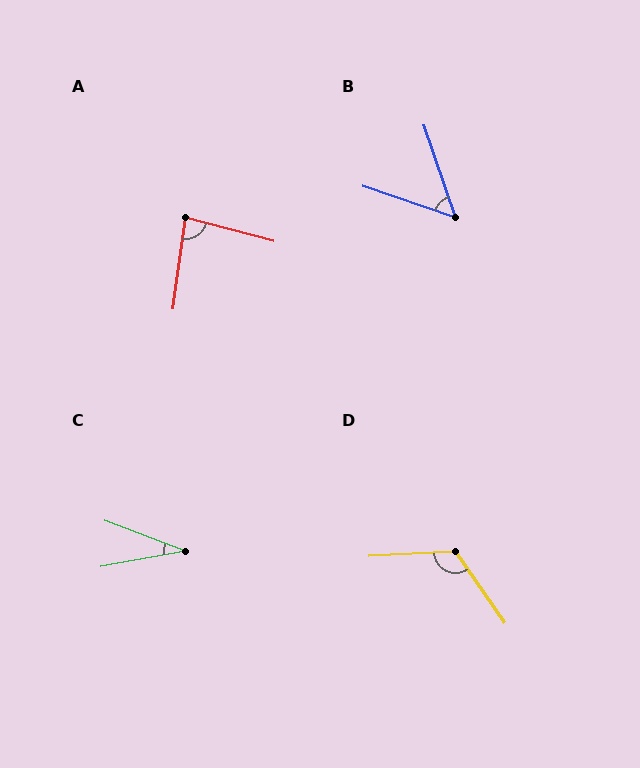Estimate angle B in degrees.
Approximately 53 degrees.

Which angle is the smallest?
C, at approximately 31 degrees.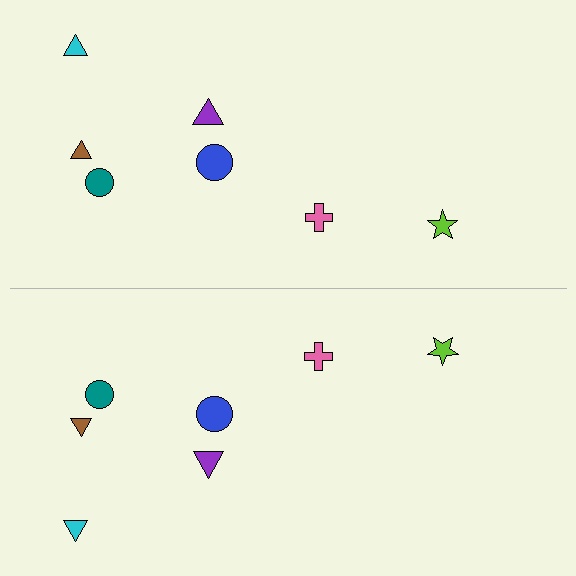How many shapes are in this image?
There are 14 shapes in this image.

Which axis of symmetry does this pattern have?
The pattern has a horizontal axis of symmetry running through the center of the image.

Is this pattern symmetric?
Yes, this pattern has bilateral (reflection) symmetry.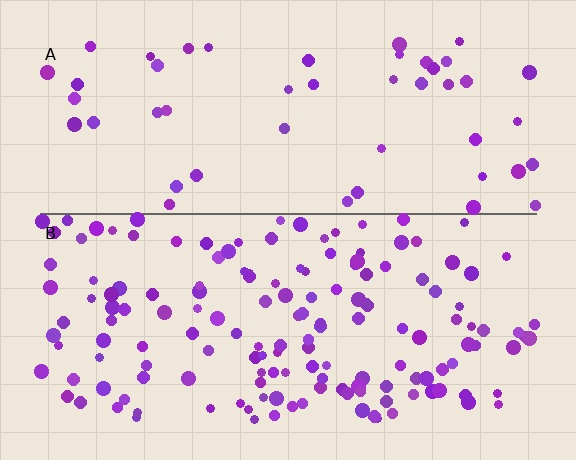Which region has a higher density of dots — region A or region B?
B (the bottom).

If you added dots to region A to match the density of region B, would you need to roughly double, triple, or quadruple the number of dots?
Approximately triple.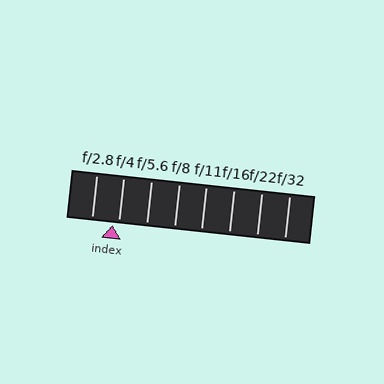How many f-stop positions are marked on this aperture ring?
There are 8 f-stop positions marked.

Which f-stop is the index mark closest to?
The index mark is closest to f/4.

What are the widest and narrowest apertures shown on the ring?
The widest aperture shown is f/2.8 and the narrowest is f/32.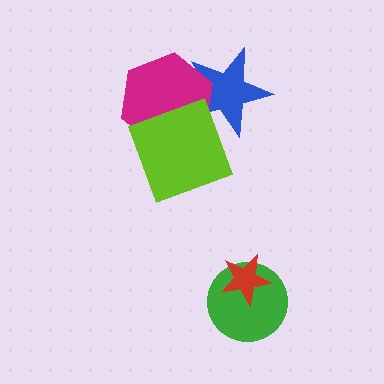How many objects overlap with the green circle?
1 object overlaps with the green circle.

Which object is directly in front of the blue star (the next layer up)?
The magenta hexagon is directly in front of the blue star.